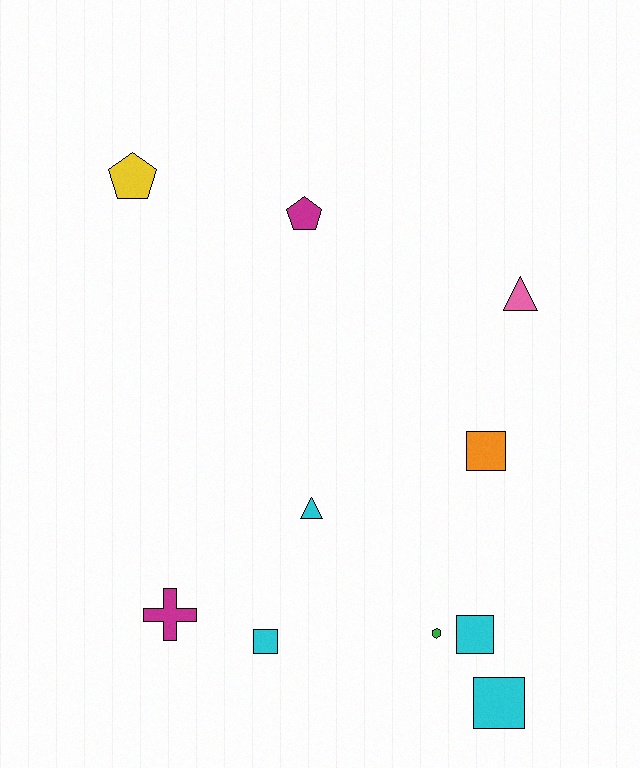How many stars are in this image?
There are no stars.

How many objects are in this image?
There are 10 objects.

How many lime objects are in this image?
There are no lime objects.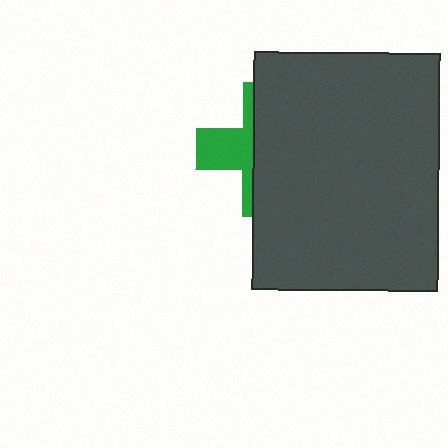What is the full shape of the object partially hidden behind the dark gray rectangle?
The partially hidden object is a green cross.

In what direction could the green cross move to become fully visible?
The green cross could move left. That would shift it out from behind the dark gray rectangle entirely.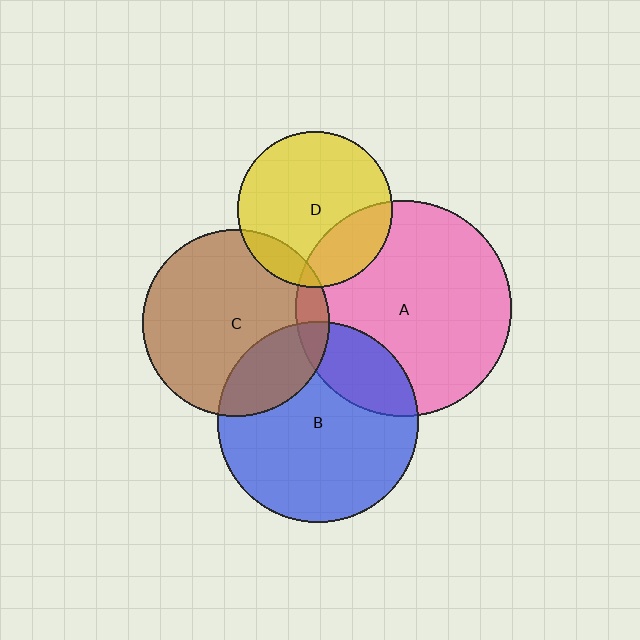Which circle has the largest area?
Circle A (pink).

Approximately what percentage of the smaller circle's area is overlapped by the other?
Approximately 25%.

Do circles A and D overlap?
Yes.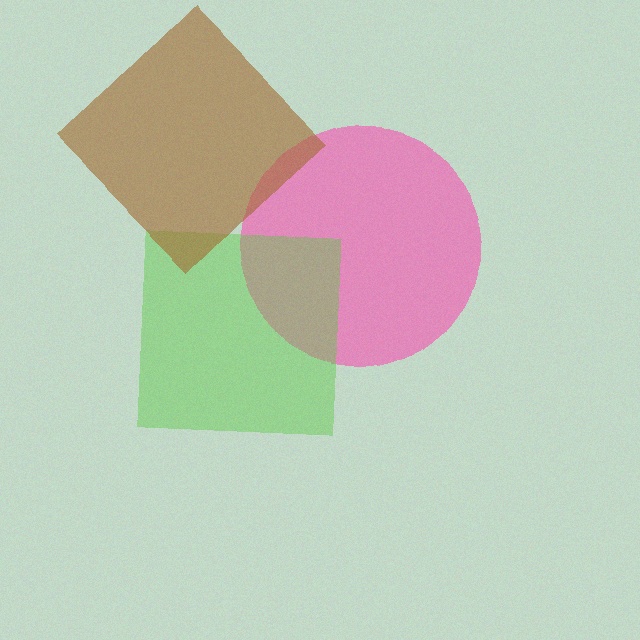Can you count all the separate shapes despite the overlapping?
Yes, there are 3 separate shapes.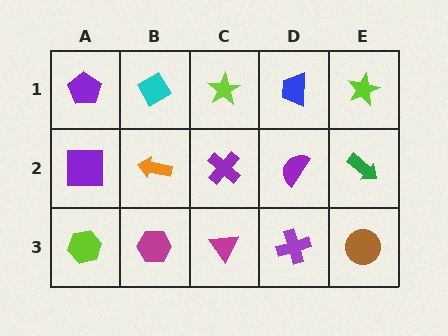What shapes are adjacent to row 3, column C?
A purple cross (row 2, column C), a magenta hexagon (row 3, column B), a purple cross (row 3, column D).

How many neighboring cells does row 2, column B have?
4.